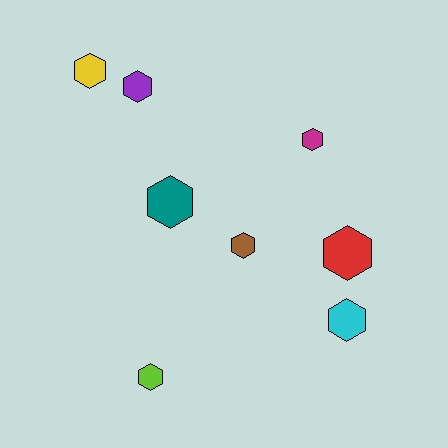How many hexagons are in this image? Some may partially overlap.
There are 8 hexagons.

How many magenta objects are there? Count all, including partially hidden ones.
There is 1 magenta object.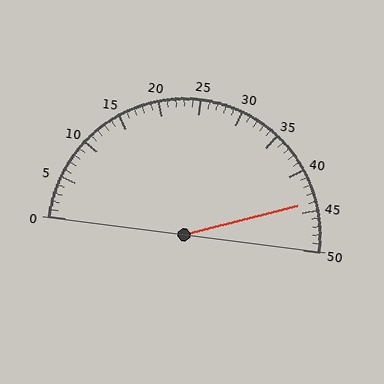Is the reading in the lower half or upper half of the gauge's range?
The reading is in the upper half of the range (0 to 50).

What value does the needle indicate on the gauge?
The needle indicates approximately 44.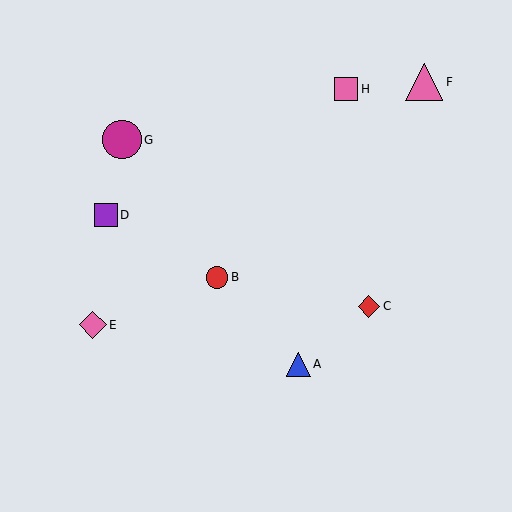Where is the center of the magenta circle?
The center of the magenta circle is at (122, 140).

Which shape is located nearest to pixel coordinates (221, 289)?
The red circle (labeled B) at (217, 277) is nearest to that location.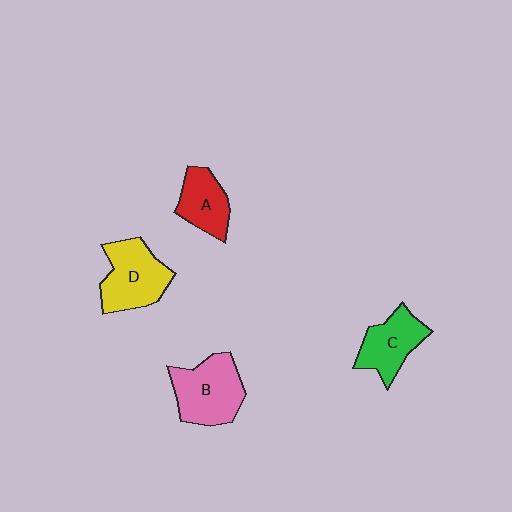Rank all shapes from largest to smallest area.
From largest to smallest: B (pink), D (yellow), C (green), A (red).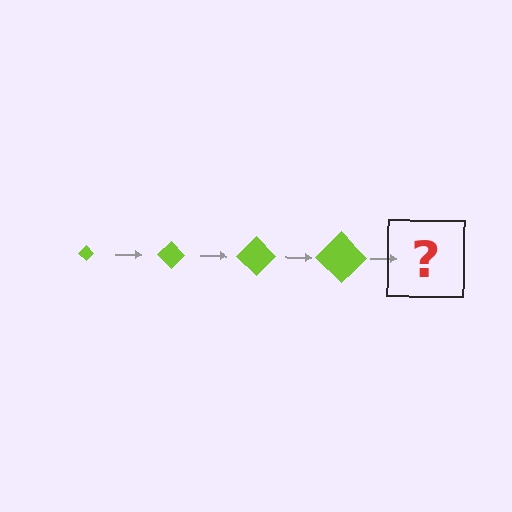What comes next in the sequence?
The next element should be a lime diamond, larger than the previous one.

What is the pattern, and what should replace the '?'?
The pattern is that the diamond gets progressively larger each step. The '?' should be a lime diamond, larger than the previous one.